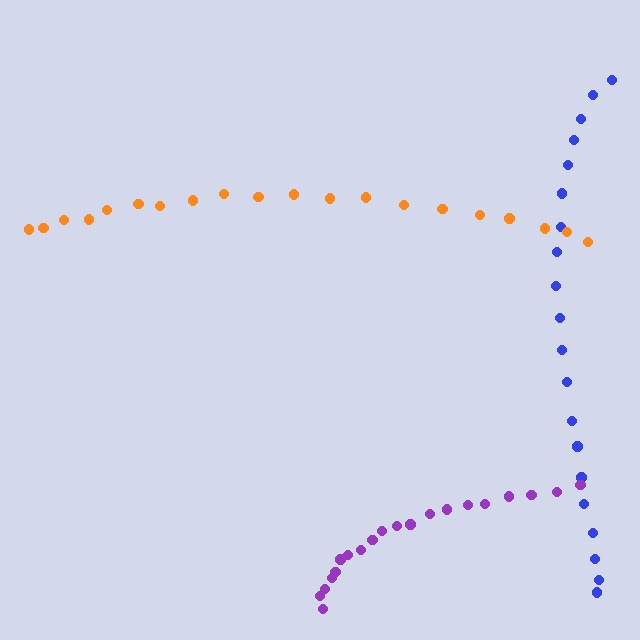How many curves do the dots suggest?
There are 3 distinct paths.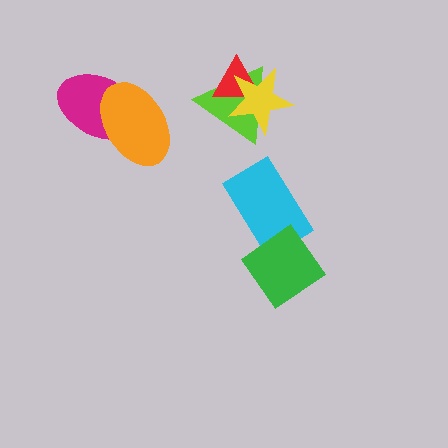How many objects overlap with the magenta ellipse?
1 object overlaps with the magenta ellipse.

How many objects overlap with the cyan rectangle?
1 object overlaps with the cyan rectangle.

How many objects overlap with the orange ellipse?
1 object overlaps with the orange ellipse.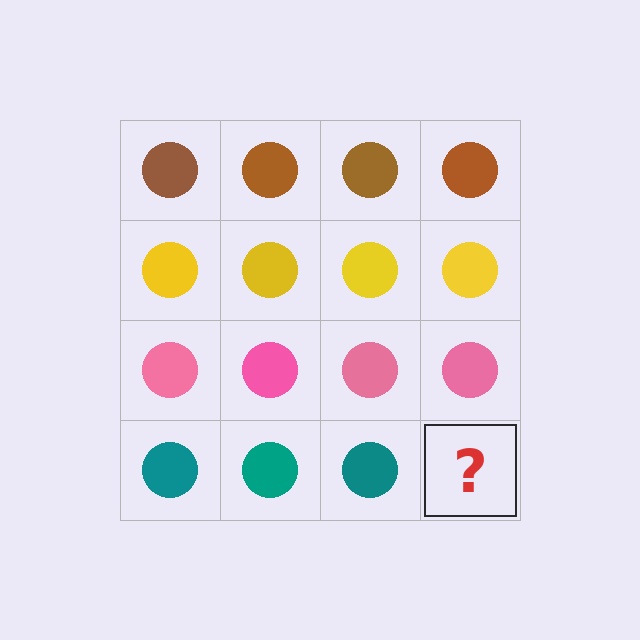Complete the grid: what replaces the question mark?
The question mark should be replaced with a teal circle.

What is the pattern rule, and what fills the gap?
The rule is that each row has a consistent color. The gap should be filled with a teal circle.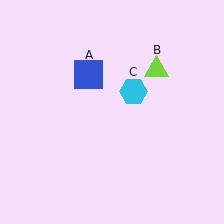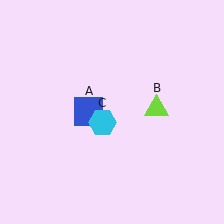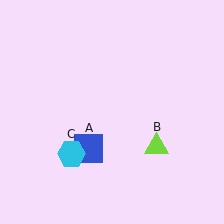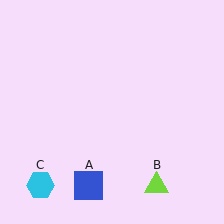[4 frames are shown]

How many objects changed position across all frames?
3 objects changed position: blue square (object A), lime triangle (object B), cyan hexagon (object C).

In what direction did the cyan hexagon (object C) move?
The cyan hexagon (object C) moved down and to the left.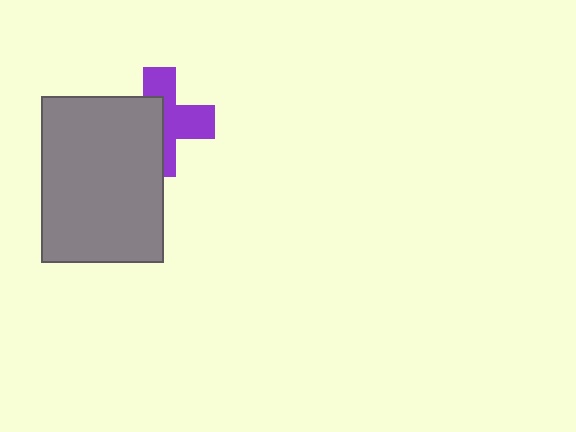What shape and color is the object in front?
The object in front is a gray rectangle.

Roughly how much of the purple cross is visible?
About half of it is visible (roughly 52%).